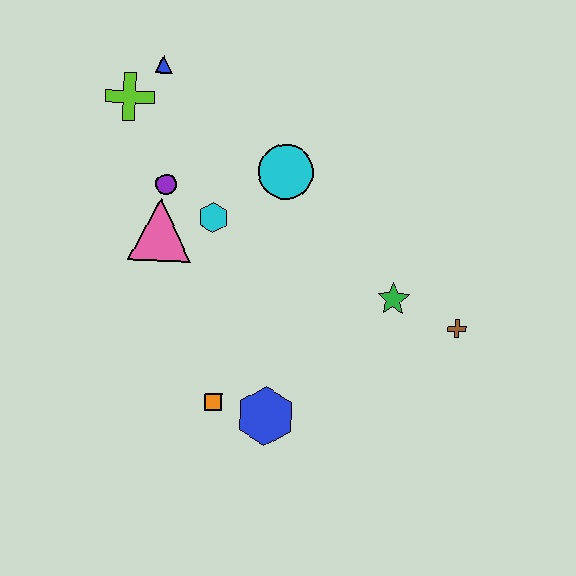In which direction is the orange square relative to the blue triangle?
The orange square is below the blue triangle.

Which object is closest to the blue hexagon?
The orange square is closest to the blue hexagon.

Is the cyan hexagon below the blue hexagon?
No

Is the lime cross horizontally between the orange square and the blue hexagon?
No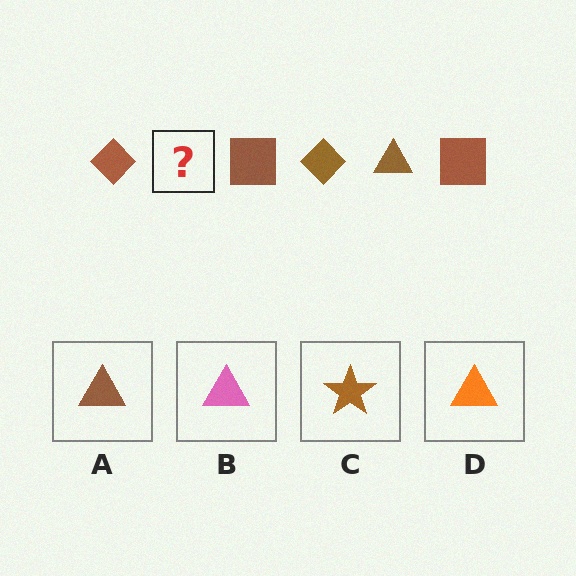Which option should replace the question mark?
Option A.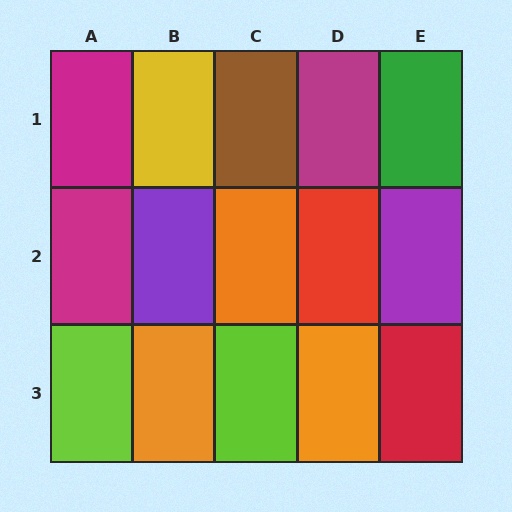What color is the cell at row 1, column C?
Brown.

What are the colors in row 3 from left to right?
Lime, orange, lime, orange, red.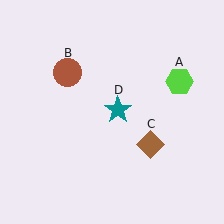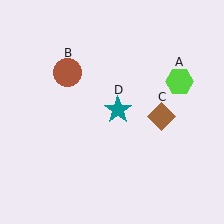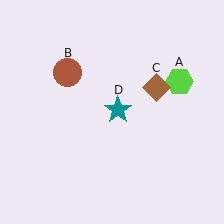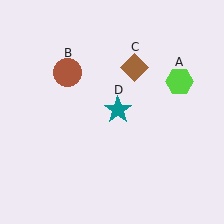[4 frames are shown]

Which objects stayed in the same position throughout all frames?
Lime hexagon (object A) and brown circle (object B) and teal star (object D) remained stationary.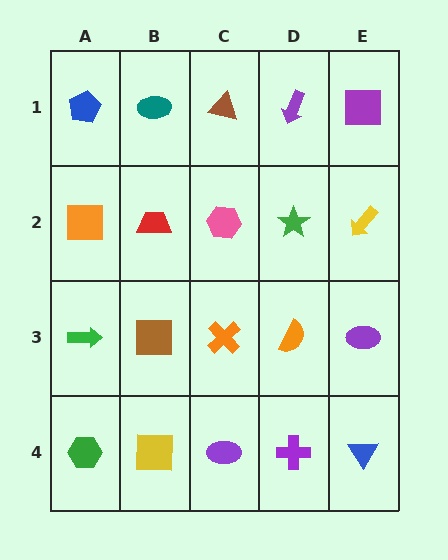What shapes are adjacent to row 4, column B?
A brown square (row 3, column B), a green hexagon (row 4, column A), a purple ellipse (row 4, column C).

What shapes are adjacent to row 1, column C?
A pink hexagon (row 2, column C), a teal ellipse (row 1, column B), a purple arrow (row 1, column D).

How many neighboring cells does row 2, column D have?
4.